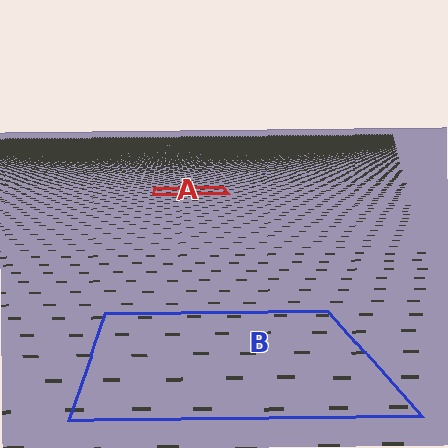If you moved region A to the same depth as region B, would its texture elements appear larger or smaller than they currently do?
They would appear larger. At a closer depth, the same texture elements are projected at a bigger on-screen size.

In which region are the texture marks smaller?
The texture marks are smaller in region A, because it is farther away.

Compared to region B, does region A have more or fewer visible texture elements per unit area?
Region A has more texture elements per unit area — they are packed more densely because it is farther away.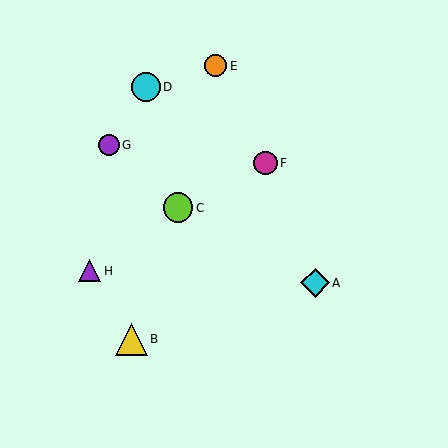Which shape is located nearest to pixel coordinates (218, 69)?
The orange circle (labeled E) at (216, 66) is nearest to that location.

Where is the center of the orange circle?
The center of the orange circle is at (216, 66).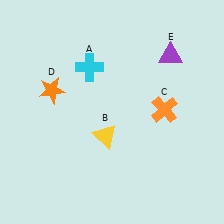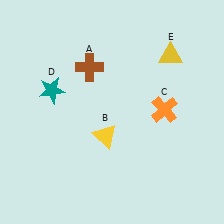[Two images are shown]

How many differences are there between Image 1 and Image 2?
There are 3 differences between the two images.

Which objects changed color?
A changed from cyan to brown. D changed from orange to teal. E changed from purple to yellow.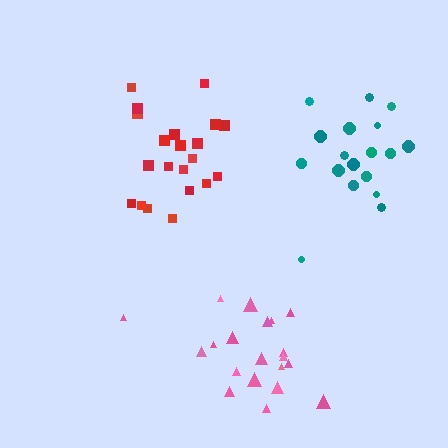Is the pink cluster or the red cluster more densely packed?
Red.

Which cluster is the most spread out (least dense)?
Pink.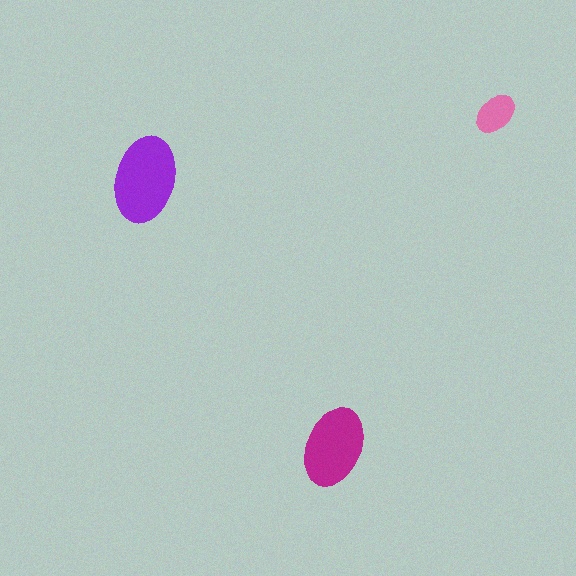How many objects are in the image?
There are 3 objects in the image.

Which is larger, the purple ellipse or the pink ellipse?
The purple one.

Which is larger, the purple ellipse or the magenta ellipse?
The purple one.